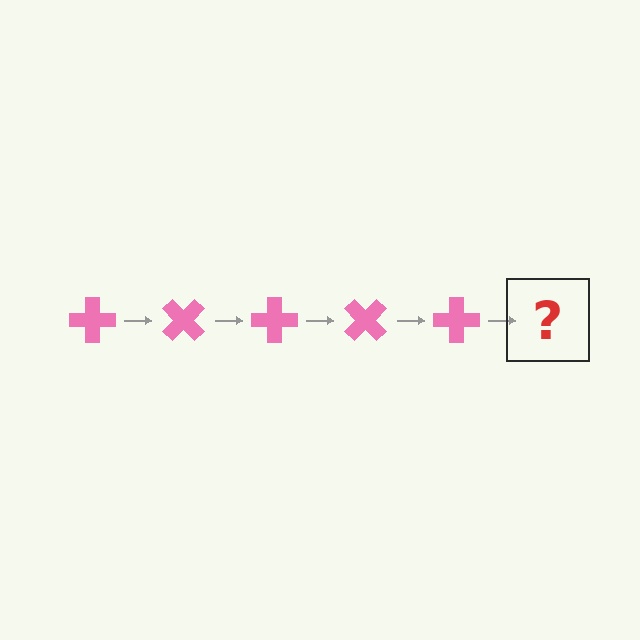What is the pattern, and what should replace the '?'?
The pattern is that the cross rotates 45 degrees each step. The '?' should be a pink cross rotated 225 degrees.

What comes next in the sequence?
The next element should be a pink cross rotated 225 degrees.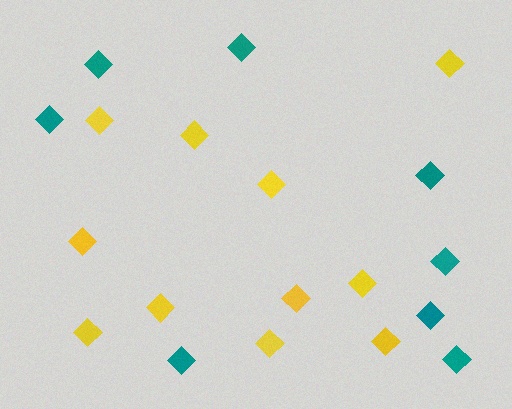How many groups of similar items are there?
There are 2 groups: one group of yellow diamonds (11) and one group of teal diamonds (8).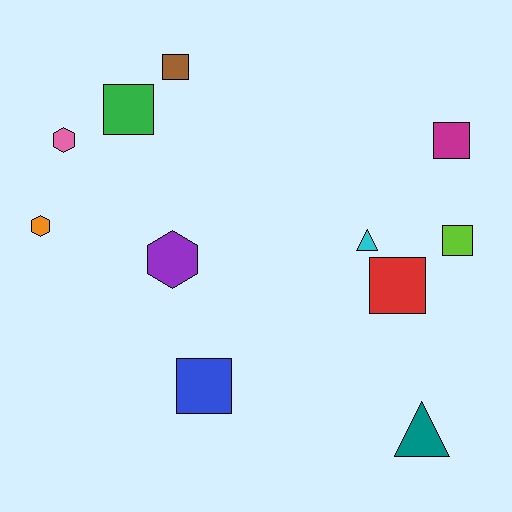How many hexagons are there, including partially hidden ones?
There are 3 hexagons.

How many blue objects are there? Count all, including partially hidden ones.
There is 1 blue object.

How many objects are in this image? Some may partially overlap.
There are 11 objects.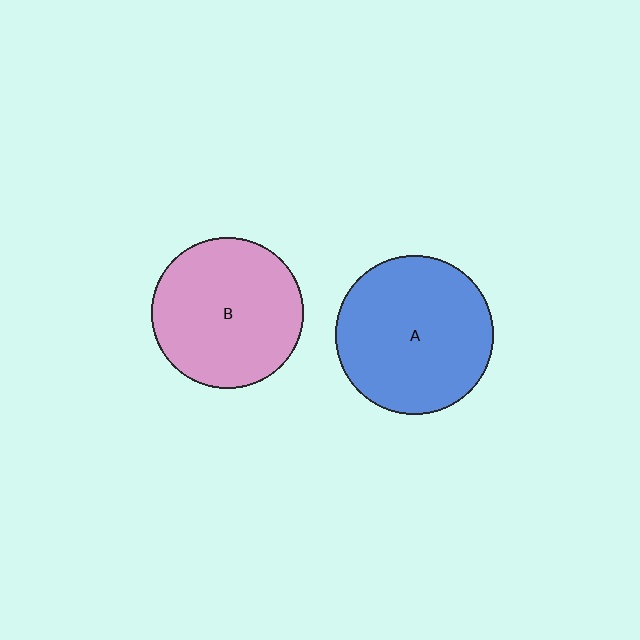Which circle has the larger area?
Circle A (blue).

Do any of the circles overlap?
No, none of the circles overlap.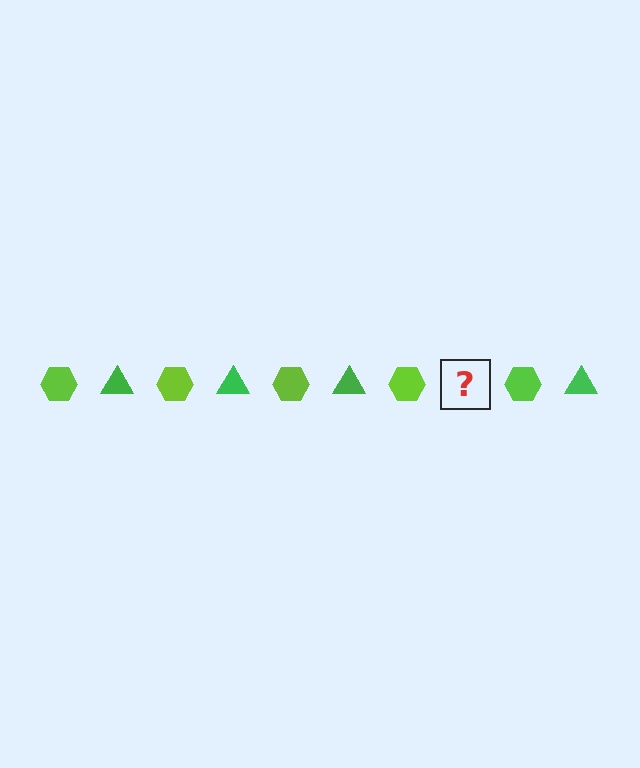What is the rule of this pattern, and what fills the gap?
The rule is that the pattern alternates between lime hexagon and green triangle. The gap should be filled with a green triangle.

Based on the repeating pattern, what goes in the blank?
The blank should be a green triangle.